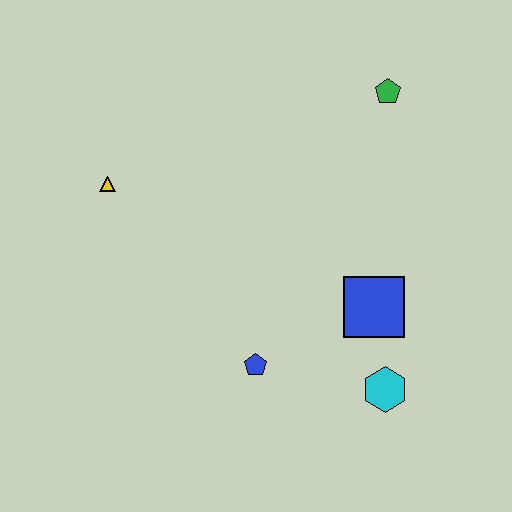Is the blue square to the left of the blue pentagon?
No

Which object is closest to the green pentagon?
The blue square is closest to the green pentagon.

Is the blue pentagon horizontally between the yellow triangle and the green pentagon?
Yes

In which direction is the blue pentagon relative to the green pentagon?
The blue pentagon is below the green pentagon.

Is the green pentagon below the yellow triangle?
No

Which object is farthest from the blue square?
The yellow triangle is farthest from the blue square.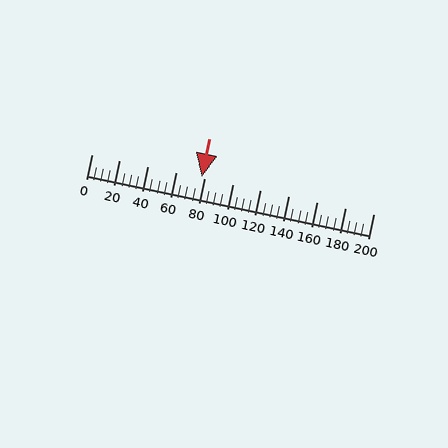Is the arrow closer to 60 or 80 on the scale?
The arrow is closer to 80.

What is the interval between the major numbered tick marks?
The major tick marks are spaced 20 units apart.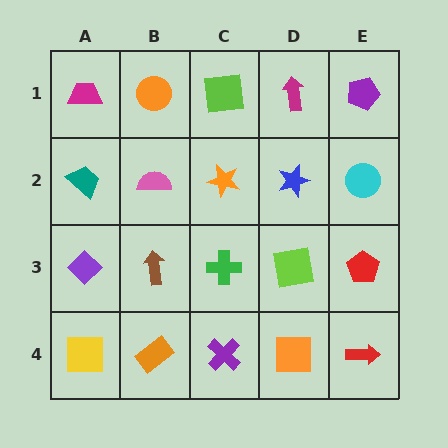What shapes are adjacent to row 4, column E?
A red pentagon (row 3, column E), an orange square (row 4, column D).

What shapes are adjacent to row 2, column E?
A purple pentagon (row 1, column E), a red pentagon (row 3, column E), a blue star (row 2, column D).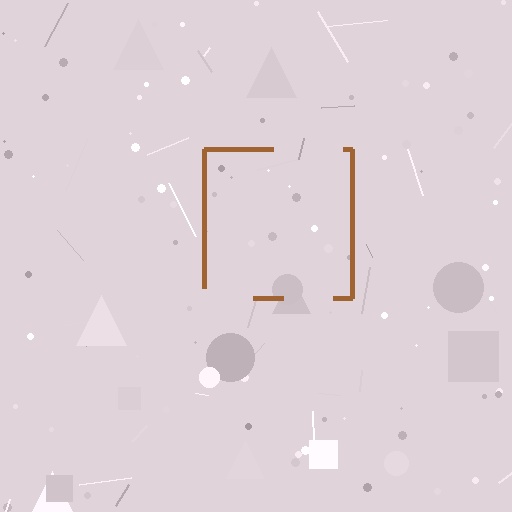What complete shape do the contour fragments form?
The contour fragments form a square.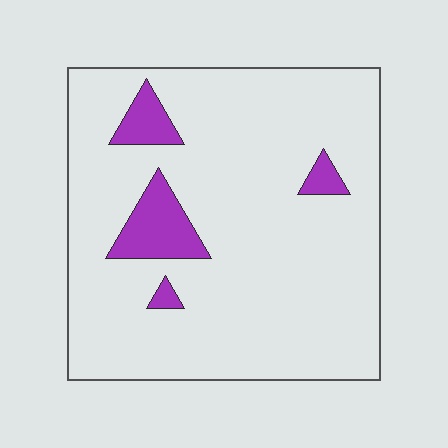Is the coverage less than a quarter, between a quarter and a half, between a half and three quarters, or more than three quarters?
Less than a quarter.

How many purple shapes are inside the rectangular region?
4.